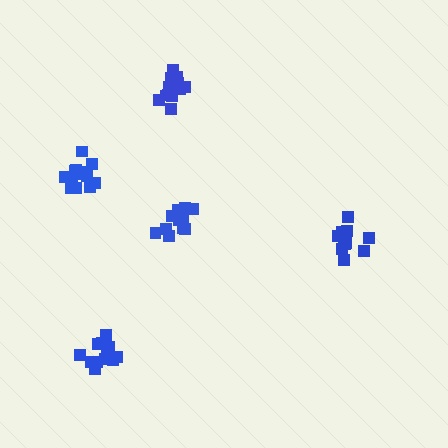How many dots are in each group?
Group 1: 14 dots, Group 2: 12 dots, Group 3: 14 dots, Group 4: 12 dots, Group 5: 13 dots (65 total).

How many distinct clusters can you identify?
There are 5 distinct clusters.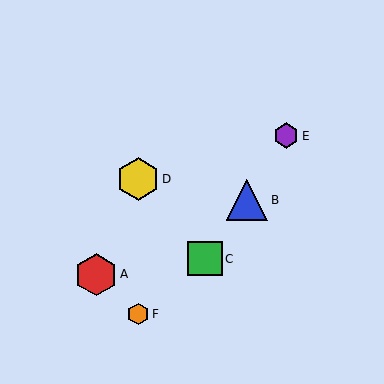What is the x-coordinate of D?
Object D is at x≈138.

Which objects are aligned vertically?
Objects D, F are aligned vertically.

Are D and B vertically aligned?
No, D is at x≈138 and B is at x≈247.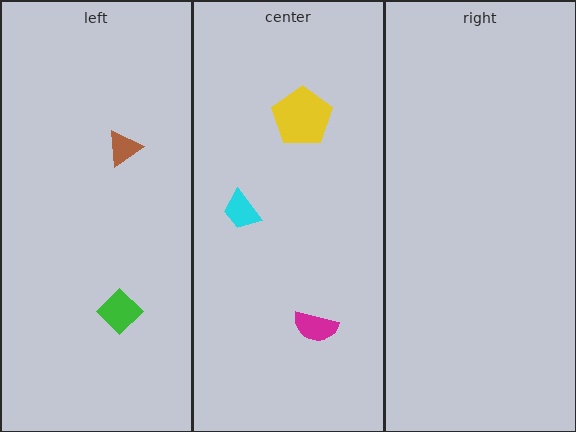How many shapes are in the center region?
3.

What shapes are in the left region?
The green diamond, the brown triangle.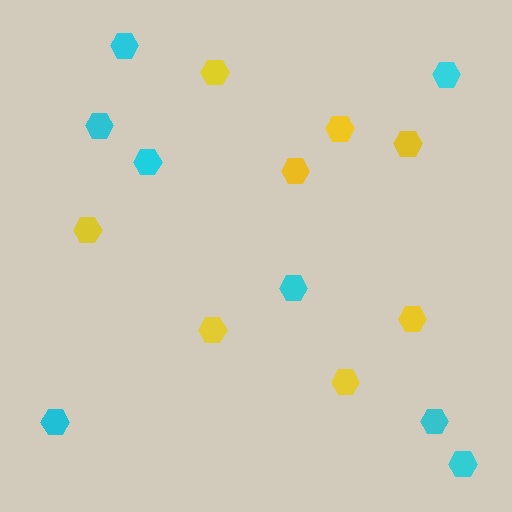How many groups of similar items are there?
There are 2 groups: one group of yellow hexagons (8) and one group of cyan hexagons (8).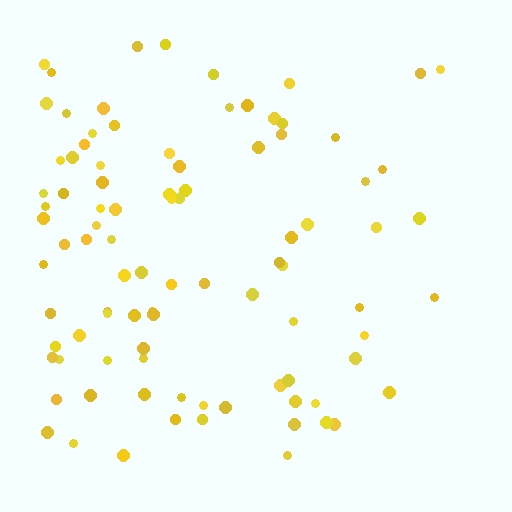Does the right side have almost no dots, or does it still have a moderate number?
Still a moderate number, just noticeably fewer than the left.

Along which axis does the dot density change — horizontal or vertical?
Horizontal.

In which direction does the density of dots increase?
From right to left, with the left side densest.